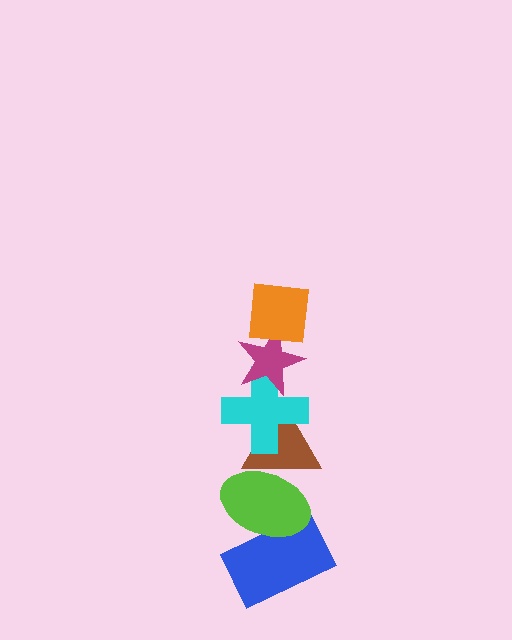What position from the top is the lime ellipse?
The lime ellipse is 5th from the top.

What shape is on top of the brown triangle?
The cyan cross is on top of the brown triangle.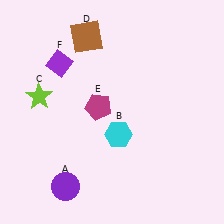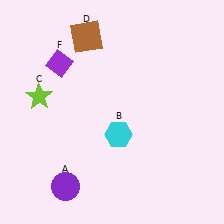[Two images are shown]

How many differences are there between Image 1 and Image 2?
There is 1 difference between the two images.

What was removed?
The magenta pentagon (E) was removed in Image 2.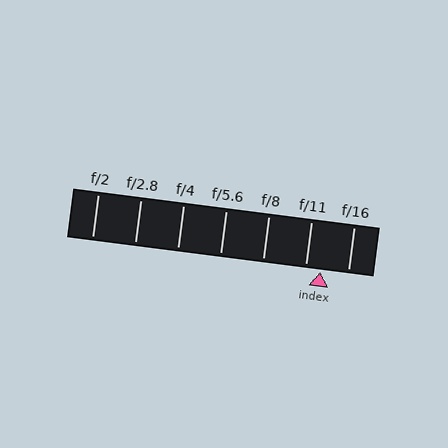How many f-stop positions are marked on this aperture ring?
There are 7 f-stop positions marked.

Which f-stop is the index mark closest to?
The index mark is closest to f/11.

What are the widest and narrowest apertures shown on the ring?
The widest aperture shown is f/2 and the narrowest is f/16.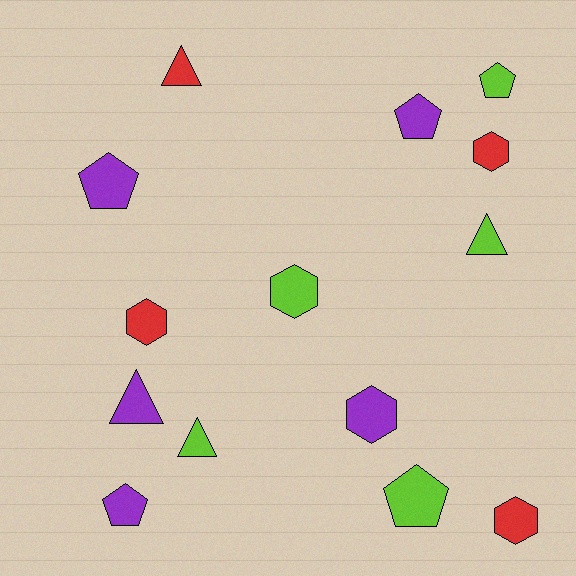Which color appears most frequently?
Purple, with 5 objects.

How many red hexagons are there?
There are 3 red hexagons.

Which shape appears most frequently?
Hexagon, with 5 objects.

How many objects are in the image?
There are 14 objects.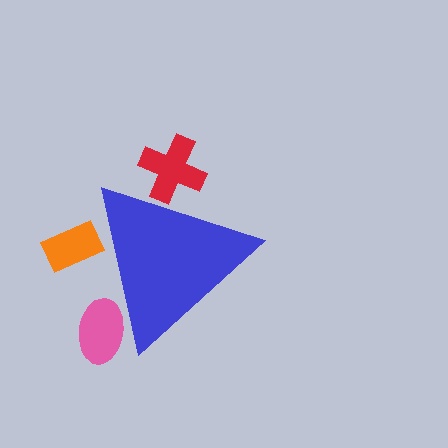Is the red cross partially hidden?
Yes, the red cross is partially hidden behind the blue triangle.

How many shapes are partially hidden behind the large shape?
3 shapes are partially hidden.